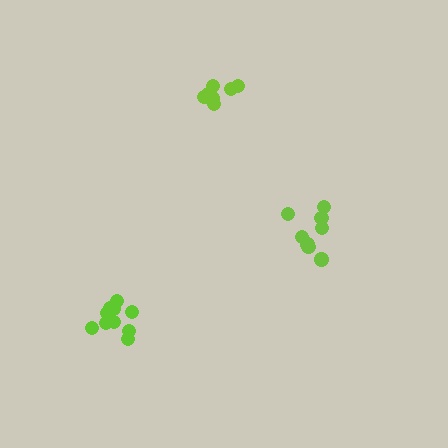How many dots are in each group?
Group 1: 8 dots, Group 2: 10 dots, Group 3: 8 dots (26 total).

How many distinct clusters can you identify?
There are 3 distinct clusters.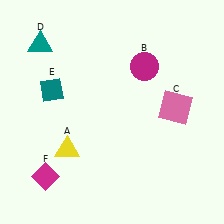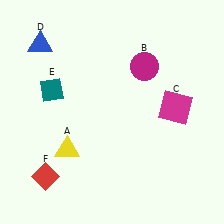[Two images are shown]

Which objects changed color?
C changed from pink to magenta. D changed from teal to blue. F changed from magenta to red.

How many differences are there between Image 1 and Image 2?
There are 3 differences between the two images.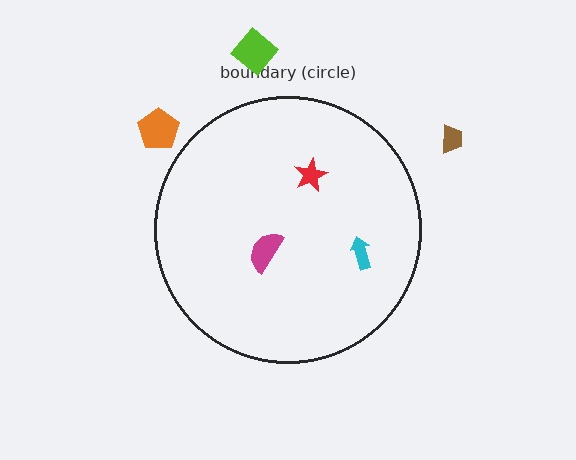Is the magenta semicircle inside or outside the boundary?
Inside.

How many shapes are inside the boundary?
3 inside, 3 outside.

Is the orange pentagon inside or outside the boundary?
Outside.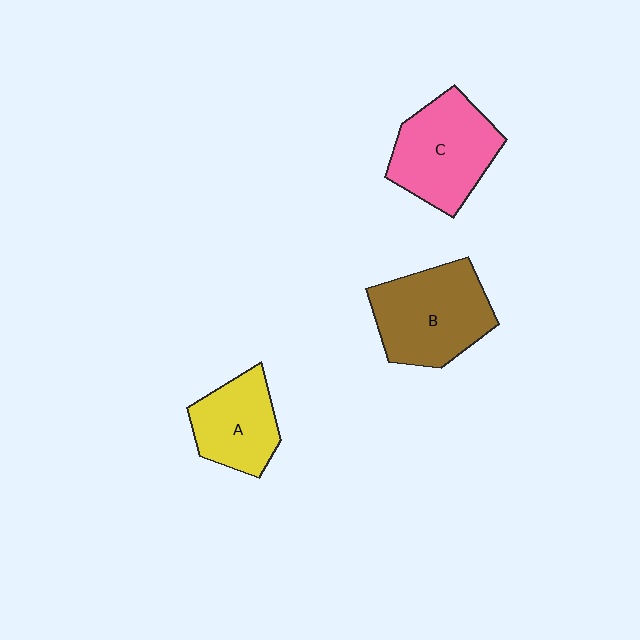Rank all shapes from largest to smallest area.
From largest to smallest: B (brown), C (pink), A (yellow).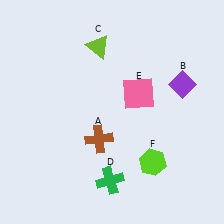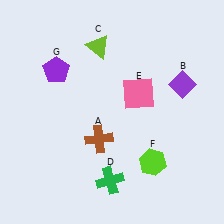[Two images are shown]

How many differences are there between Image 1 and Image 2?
There is 1 difference between the two images.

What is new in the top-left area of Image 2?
A purple pentagon (G) was added in the top-left area of Image 2.